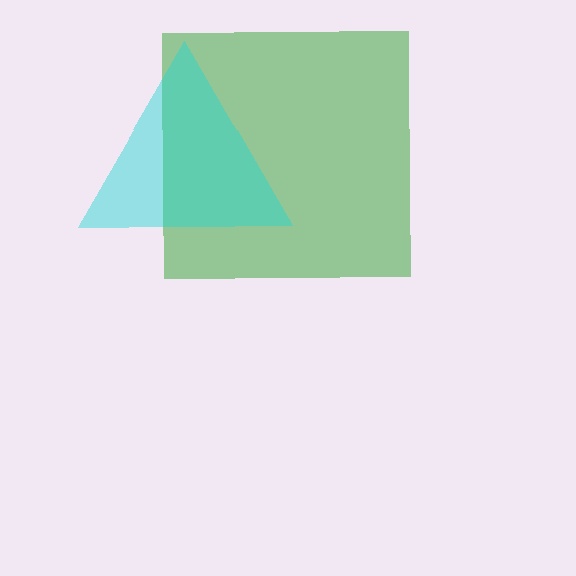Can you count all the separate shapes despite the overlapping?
Yes, there are 2 separate shapes.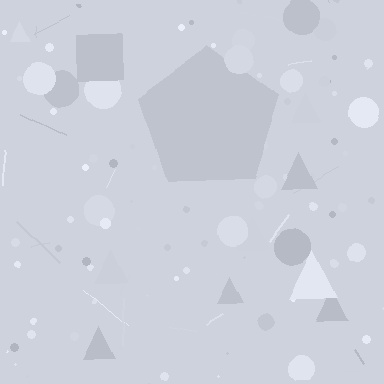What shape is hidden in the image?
A pentagon is hidden in the image.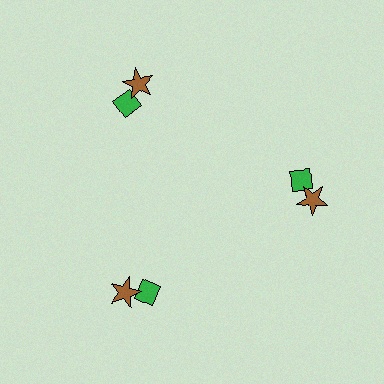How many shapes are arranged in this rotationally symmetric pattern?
There are 6 shapes, arranged in 3 groups of 2.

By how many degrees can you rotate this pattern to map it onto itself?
The pattern maps onto itself every 120 degrees of rotation.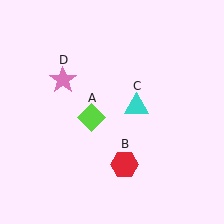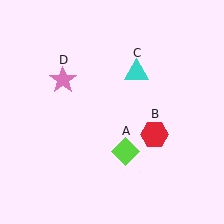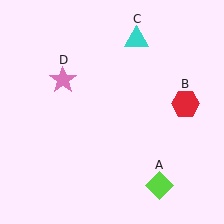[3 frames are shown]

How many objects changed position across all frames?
3 objects changed position: lime diamond (object A), red hexagon (object B), cyan triangle (object C).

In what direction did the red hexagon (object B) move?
The red hexagon (object B) moved up and to the right.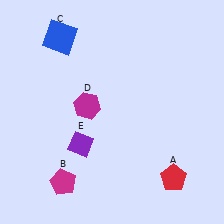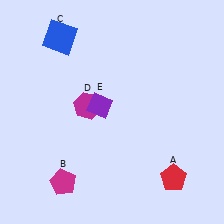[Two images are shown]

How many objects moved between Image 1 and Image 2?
1 object moved between the two images.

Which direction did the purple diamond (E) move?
The purple diamond (E) moved up.